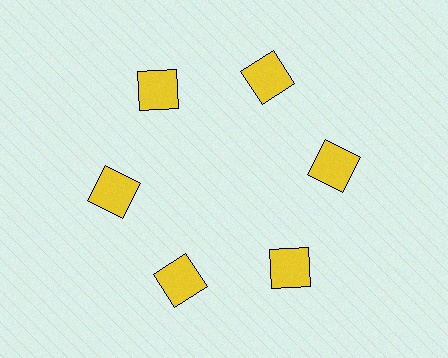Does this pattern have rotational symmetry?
Yes, this pattern has 6-fold rotational symmetry. It looks the same after rotating 60 degrees around the center.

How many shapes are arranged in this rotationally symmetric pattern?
There are 6 shapes, arranged in 6 groups of 1.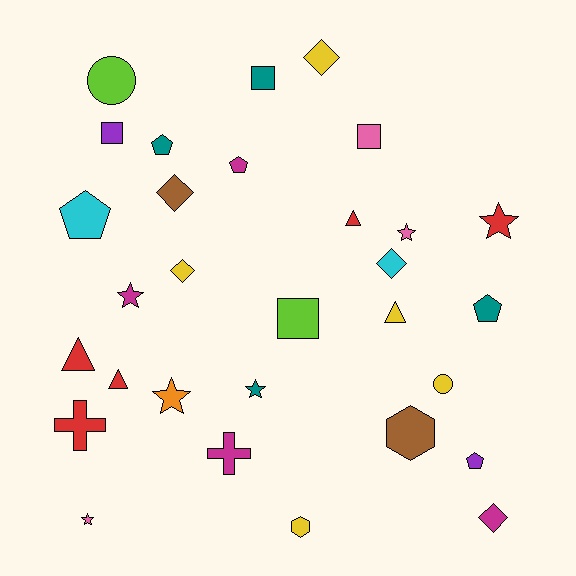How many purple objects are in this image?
There are 2 purple objects.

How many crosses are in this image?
There are 2 crosses.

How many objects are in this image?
There are 30 objects.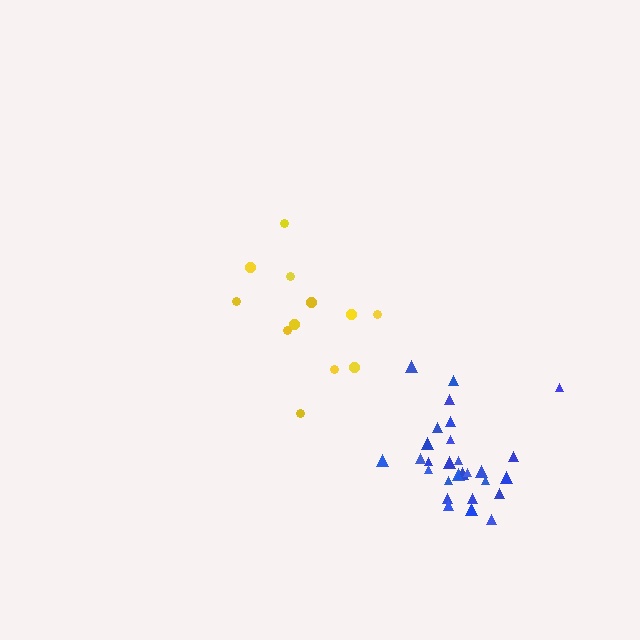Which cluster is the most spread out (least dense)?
Yellow.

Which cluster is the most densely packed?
Blue.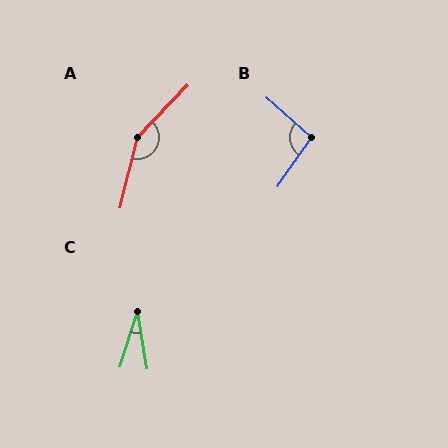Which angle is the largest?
A, at approximately 150 degrees.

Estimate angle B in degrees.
Approximately 97 degrees.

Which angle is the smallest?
C, at approximately 27 degrees.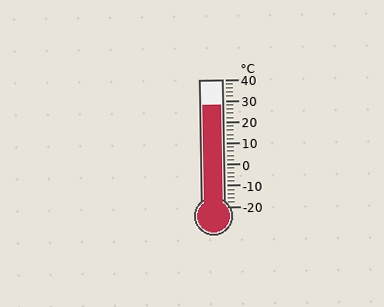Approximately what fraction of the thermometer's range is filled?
The thermometer is filled to approximately 80% of its range.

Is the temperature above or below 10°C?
The temperature is above 10°C.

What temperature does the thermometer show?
The thermometer shows approximately 28°C.